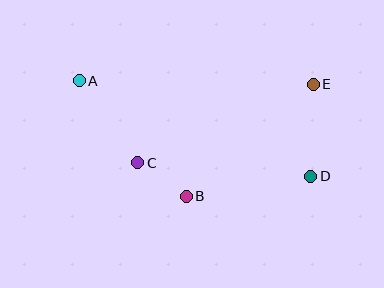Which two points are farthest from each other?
Points A and D are farthest from each other.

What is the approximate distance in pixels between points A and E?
The distance between A and E is approximately 234 pixels.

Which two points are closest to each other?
Points B and C are closest to each other.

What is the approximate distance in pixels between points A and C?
The distance between A and C is approximately 101 pixels.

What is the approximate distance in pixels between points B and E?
The distance between B and E is approximately 170 pixels.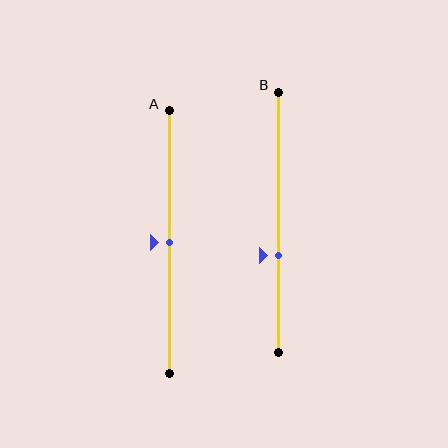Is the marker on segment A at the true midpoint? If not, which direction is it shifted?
Yes, the marker on segment A is at the true midpoint.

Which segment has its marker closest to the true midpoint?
Segment A has its marker closest to the true midpoint.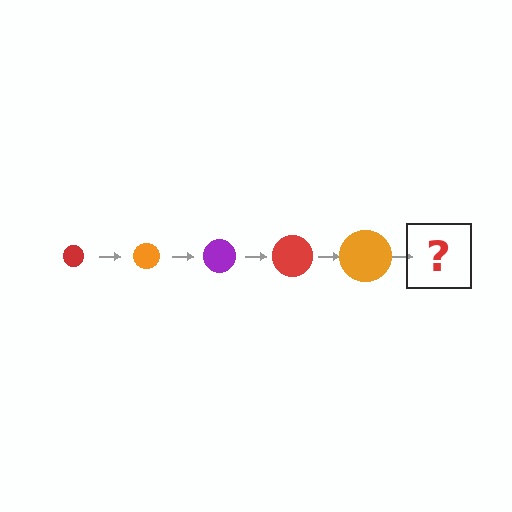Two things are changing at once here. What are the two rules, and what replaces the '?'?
The two rules are that the circle grows larger each step and the color cycles through red, orange, and purple. The '?' should be a purple circle, larger than the previous one.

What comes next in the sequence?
The next element should be a purple circle, larger than the previous one.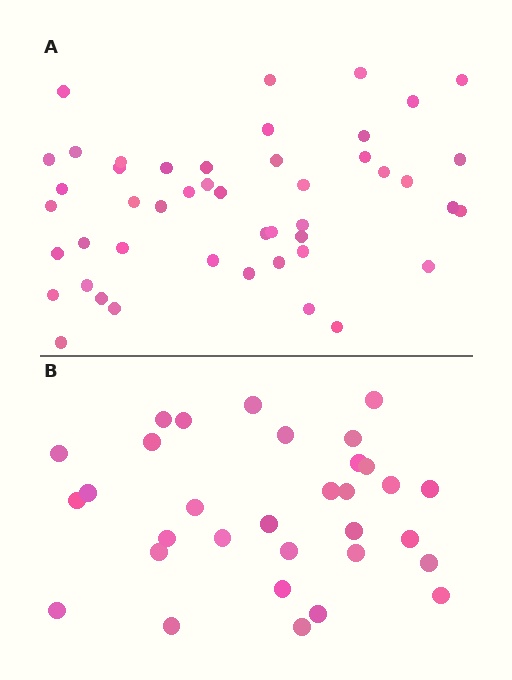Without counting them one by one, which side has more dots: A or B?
Region A (the top region) has more dots.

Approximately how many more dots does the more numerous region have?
Region A has approximately 15 more dots than region B.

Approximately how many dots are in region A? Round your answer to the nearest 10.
About 50 dots. (The exact count is 47, which rounds to 50.)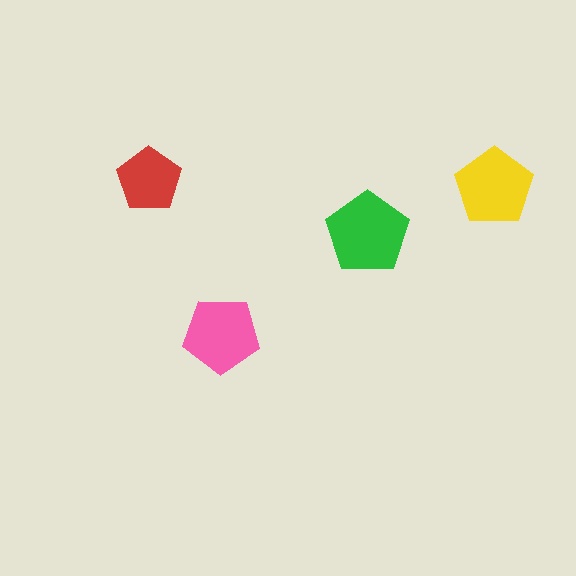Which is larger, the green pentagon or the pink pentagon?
The green one.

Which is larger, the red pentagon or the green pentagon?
The green one.